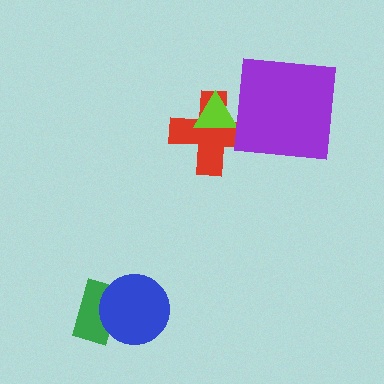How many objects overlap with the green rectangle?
1 object overlaps with the green rectangle.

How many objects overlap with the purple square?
1 object overlaps with the purple square.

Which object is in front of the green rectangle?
The blue circle is in front of the green rectangle.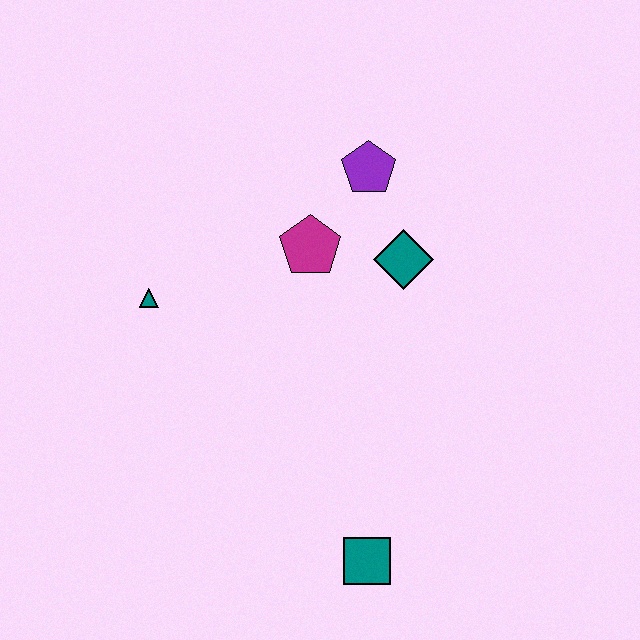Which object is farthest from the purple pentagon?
The teal square is farthest from the purple pentagon.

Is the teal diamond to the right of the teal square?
Yes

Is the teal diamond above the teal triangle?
Yes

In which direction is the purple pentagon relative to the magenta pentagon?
The purple pentagon is above the magenta pentagon.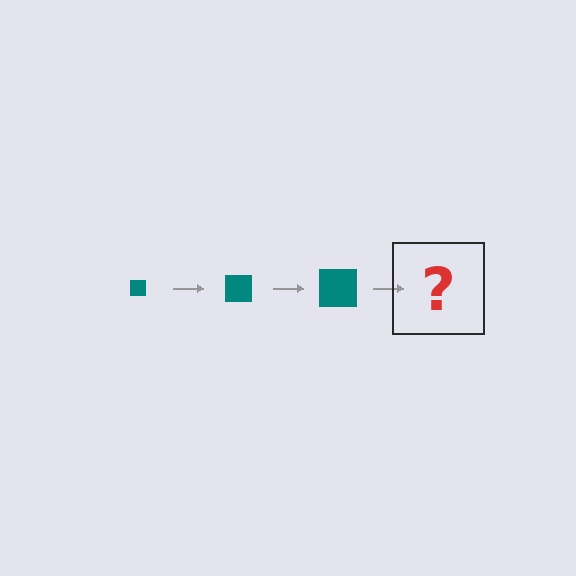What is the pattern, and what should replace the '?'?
The pattern is that the square gets progressively larger each step. The '?' should be a teal square, larger than the previous one.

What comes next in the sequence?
The next element should be a teal square, larger than the previous one.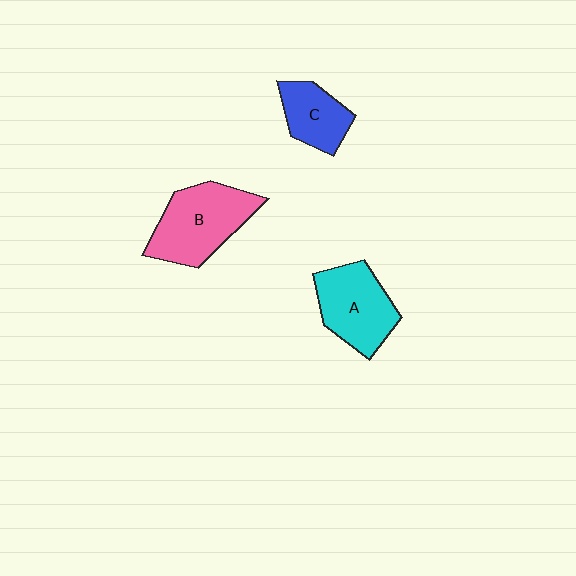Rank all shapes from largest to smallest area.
From largest to smallest: B (pink), A (cyan), C (blue).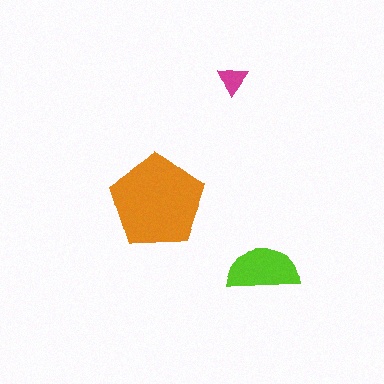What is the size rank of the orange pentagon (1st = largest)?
1st.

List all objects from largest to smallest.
The orange pentagon, the lime semicircle, the magenta triangle.